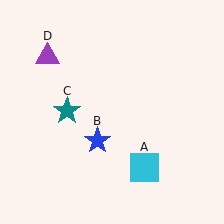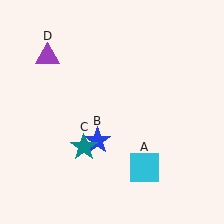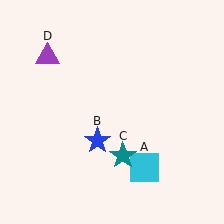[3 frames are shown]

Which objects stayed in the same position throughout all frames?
Cyan square (object A) and blue star (object B) and purple triangle (object D) remained stationary.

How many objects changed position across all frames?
1 object changed position: teal star (object C).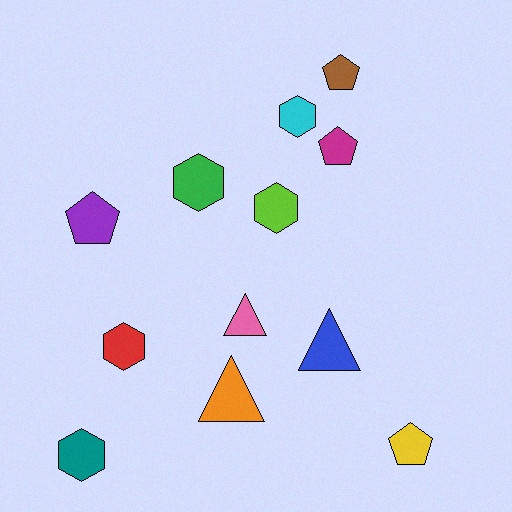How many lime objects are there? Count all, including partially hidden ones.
There is 1 lime object.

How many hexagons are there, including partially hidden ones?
There are 5 hexagons.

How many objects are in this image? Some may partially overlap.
There are 12 objects.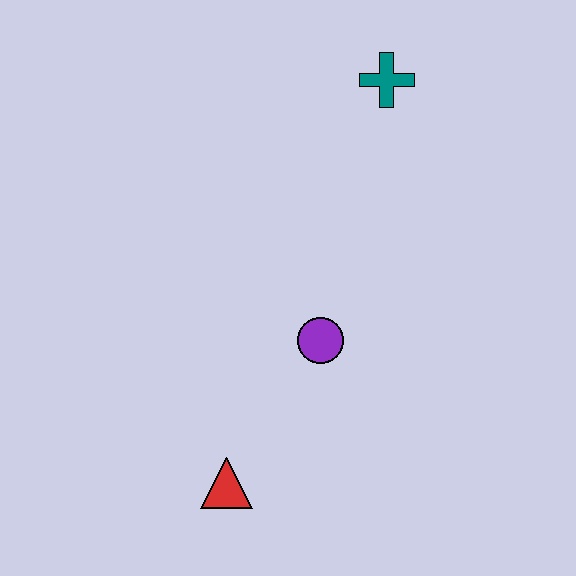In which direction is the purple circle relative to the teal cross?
The purple circle is below the teal cross.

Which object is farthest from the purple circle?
The teal cross is farthest from the purple circle.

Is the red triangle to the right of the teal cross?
No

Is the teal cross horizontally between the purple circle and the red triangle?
No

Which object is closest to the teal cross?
The purple circle is closest to the teal cross.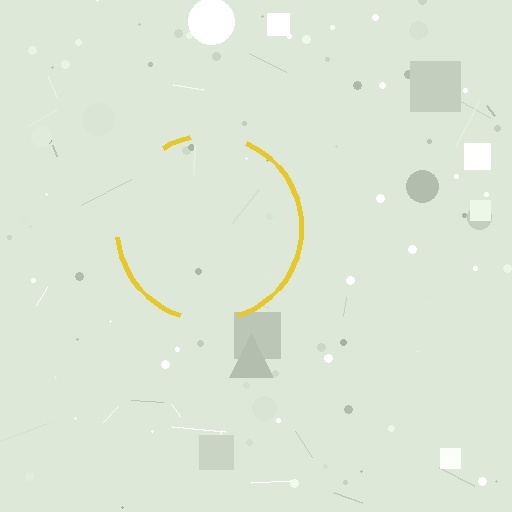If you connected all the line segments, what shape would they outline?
They would outline a circle.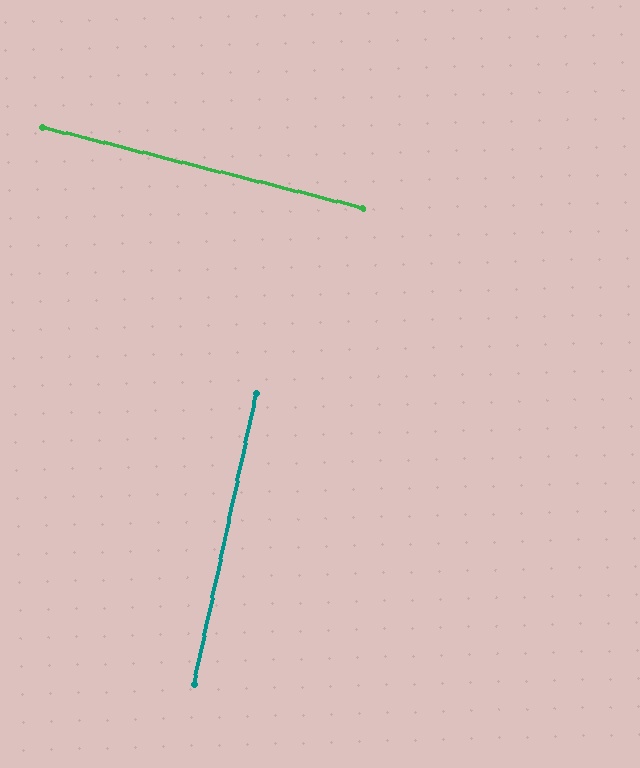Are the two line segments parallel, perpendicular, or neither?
Perpendicular — they meet at approximately 88°.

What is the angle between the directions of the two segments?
Approximately 88 degrees.